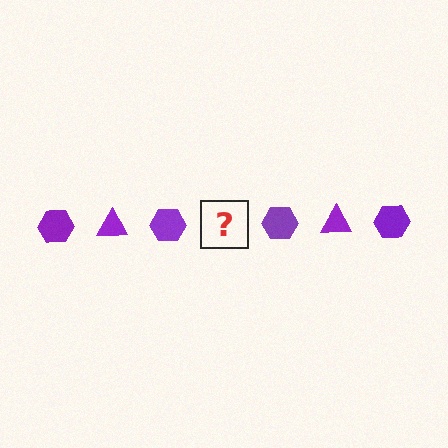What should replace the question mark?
The question mark should be replaced with a purple triangle.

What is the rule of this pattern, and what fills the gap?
The rule is that the pattern cycles through hexagon, triangle shapes in purple. The gap should be filled with a purple triangle.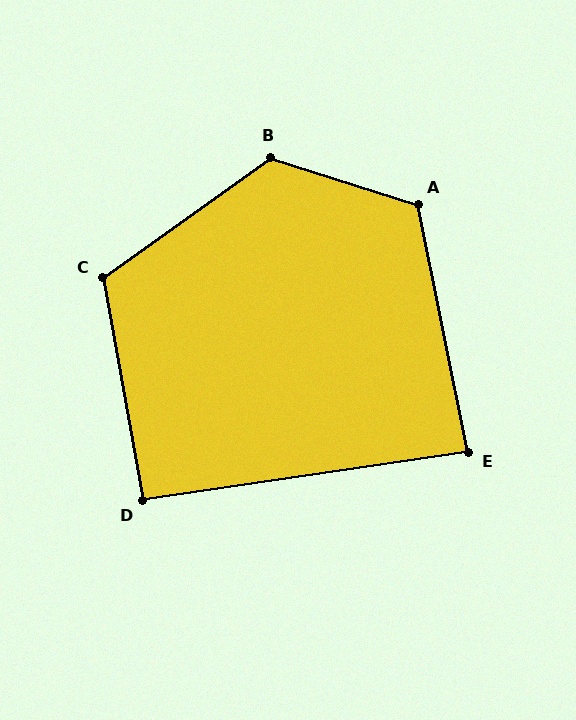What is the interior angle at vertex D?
Approximately 91 degrees (approximately right).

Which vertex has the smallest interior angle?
E, at approximately 87 degrees.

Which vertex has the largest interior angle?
B, at approximately 127 degrees.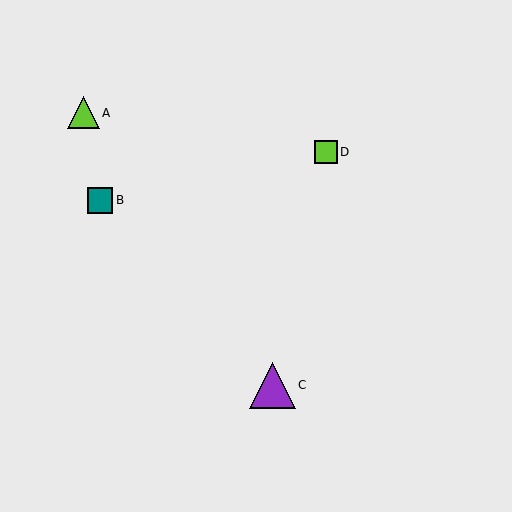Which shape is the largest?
The purple triangle (labeled C) is the largest.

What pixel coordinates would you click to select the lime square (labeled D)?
Click at (326, 152) to select the lime square D.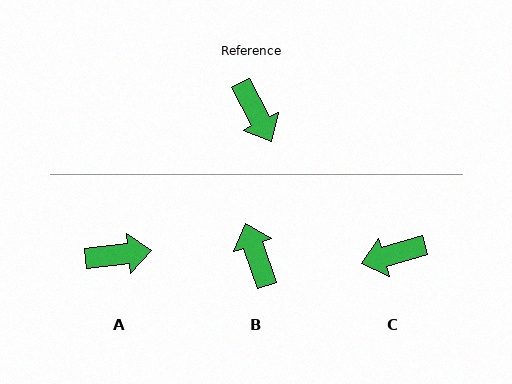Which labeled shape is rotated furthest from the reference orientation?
B, about 172 degrees away.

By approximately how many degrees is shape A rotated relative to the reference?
Approximately 69 degrees counter-clockwise.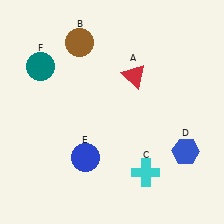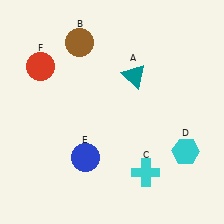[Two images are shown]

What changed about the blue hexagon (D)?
In Image 1, D is blue. In Image 2, it changed to cyan.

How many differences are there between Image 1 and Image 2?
There are 3 differences between the two images.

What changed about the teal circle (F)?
In Image 1, F is teal. In Image 2, it changed to red.